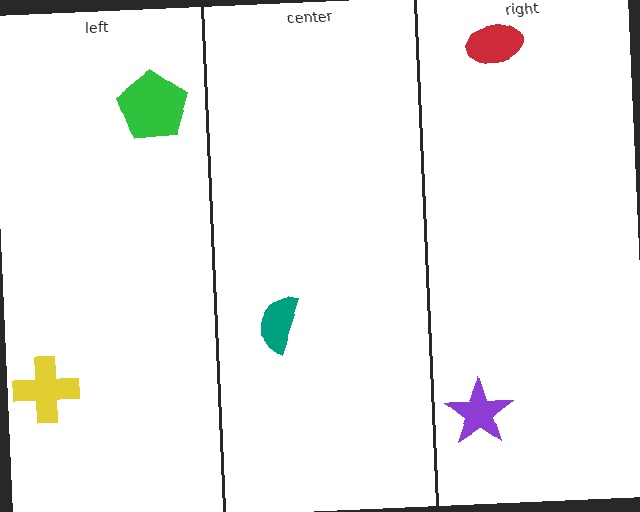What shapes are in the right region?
The purple star, the red ellipse.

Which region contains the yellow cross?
The left region.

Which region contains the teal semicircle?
The center region.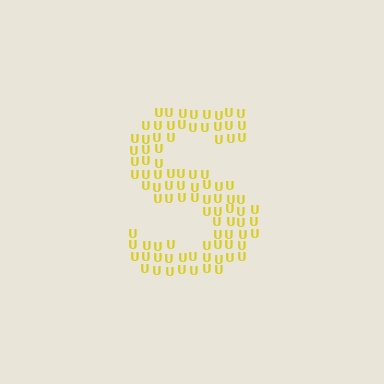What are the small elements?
The small elements are letter U's.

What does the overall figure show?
The overall figure shows the letter S.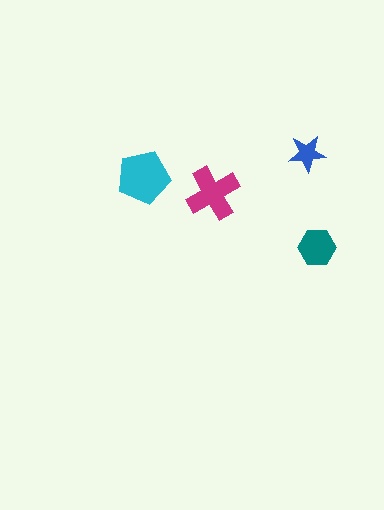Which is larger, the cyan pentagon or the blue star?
The cyan pentagon.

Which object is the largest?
The cyan pentagon.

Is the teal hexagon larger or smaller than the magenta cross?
Smaller.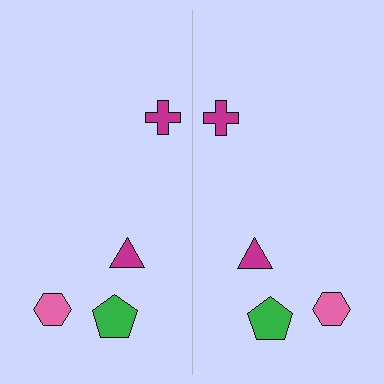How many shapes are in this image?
There are 8 shapes in this image.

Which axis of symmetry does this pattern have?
The pattern has a vertical axis of symmetry running through the center of the image.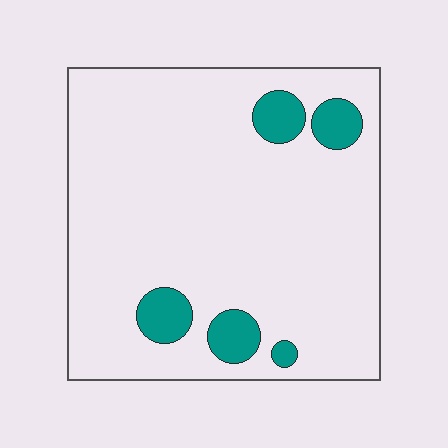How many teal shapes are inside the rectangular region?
5.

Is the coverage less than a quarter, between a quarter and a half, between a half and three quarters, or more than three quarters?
Less than a quarter.